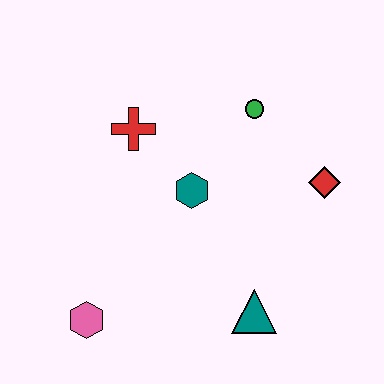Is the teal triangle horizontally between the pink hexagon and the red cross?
No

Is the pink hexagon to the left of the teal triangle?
Yes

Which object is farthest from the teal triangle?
The red cross is farthest from the teal triangle.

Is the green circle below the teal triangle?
No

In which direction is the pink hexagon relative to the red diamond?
The pink hexagon is to the left of the red diamond.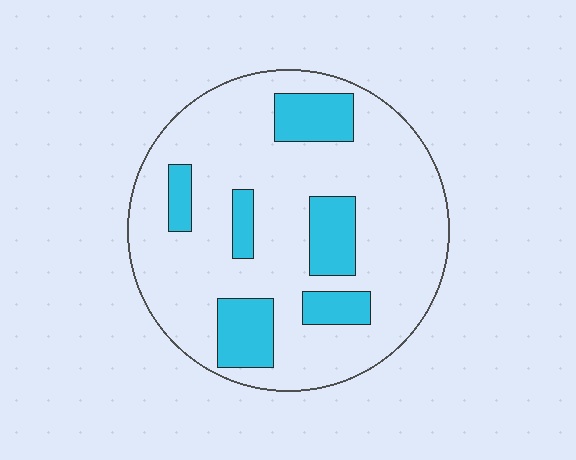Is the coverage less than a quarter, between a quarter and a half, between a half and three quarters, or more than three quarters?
Less than a quarter.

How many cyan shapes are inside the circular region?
6.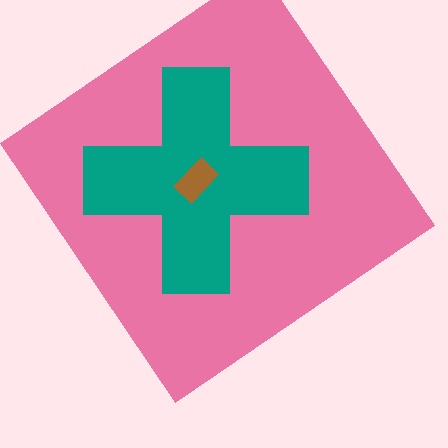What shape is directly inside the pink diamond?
The teal cross.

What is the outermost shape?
The pink diamond.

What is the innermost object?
The brown rectangle.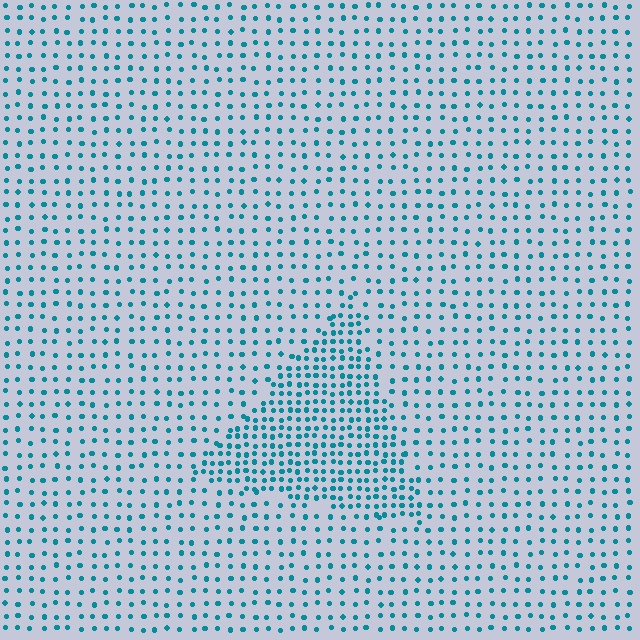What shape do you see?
I see a triangle.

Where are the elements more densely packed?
The elements are more densely packed inside the triangle boundary.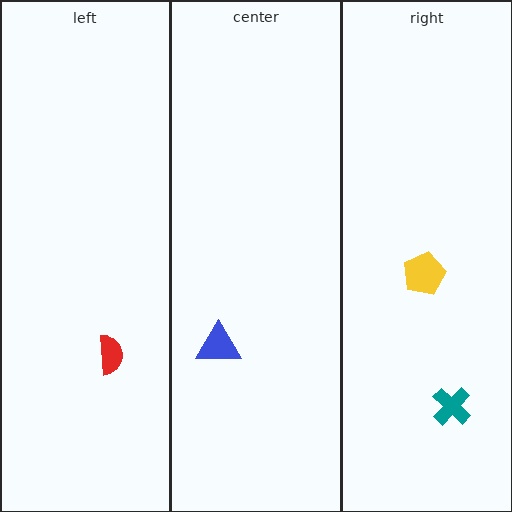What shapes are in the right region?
The teal cross, the yellow pentagon.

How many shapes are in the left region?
1.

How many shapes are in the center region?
1.